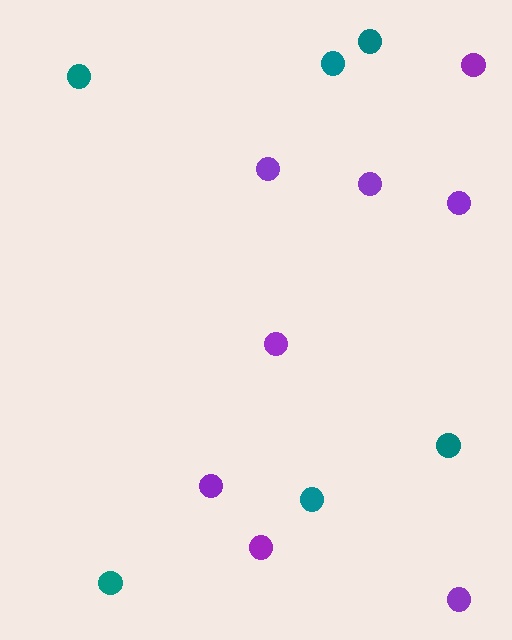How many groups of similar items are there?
There are 2 groups: one group of teal circles (6) and one group of purple circles (8).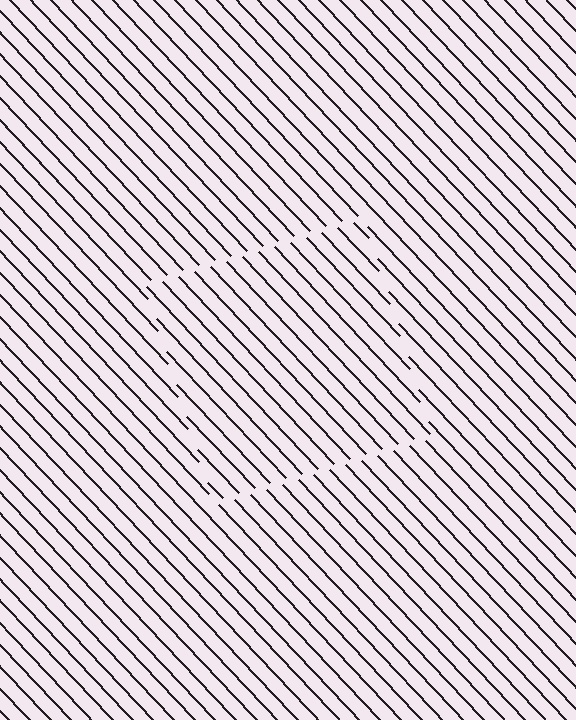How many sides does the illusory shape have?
4 sides — the line-ends trace a square.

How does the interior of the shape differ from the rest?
The interior of the shape contains the same grating, shifted by half a period — the contour is defined by the phase discontinuity where line-ends from the inner and outer gratings abut.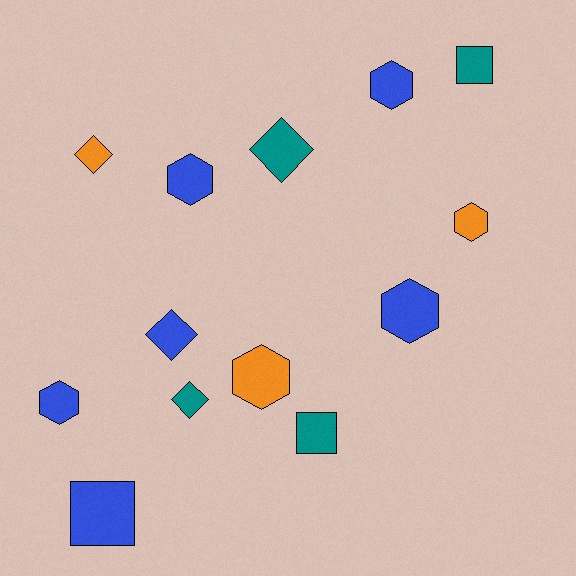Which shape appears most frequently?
Hexagon, with 6 objects.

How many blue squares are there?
There is 1 blue square.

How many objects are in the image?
There are 13 objects.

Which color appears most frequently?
Blue, with 6 objects.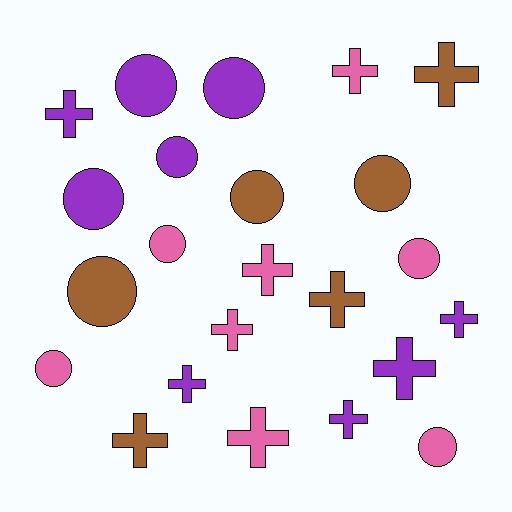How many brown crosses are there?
There are 3 brown crosses.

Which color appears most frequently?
Purple, with 9 objects.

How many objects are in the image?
There are 23 objects.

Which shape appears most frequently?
Cross, with 12 objects.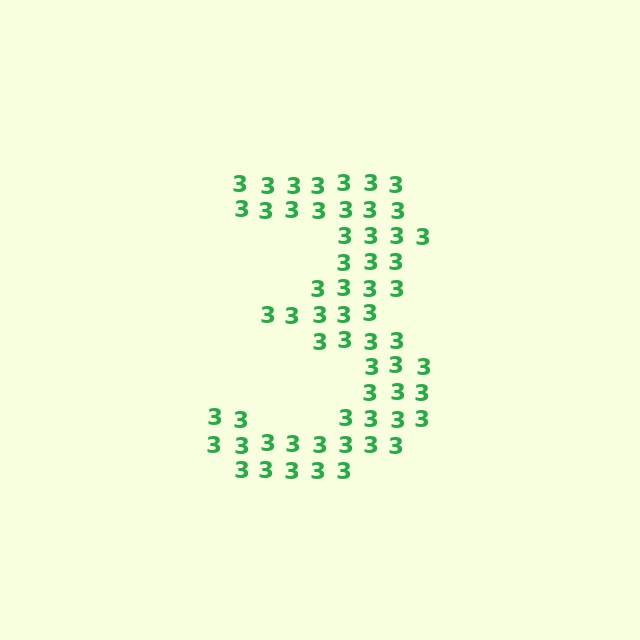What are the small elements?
The small elements are digit 3's.